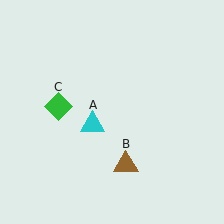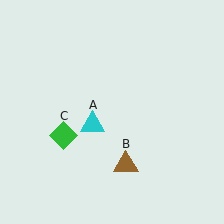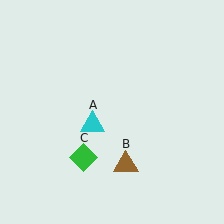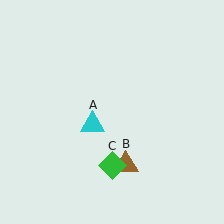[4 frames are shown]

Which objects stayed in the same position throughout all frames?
Cyan triangle (object A) and brown triangle (object B) remained stationary.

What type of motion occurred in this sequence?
The green diamond (object C) rotated counterclockwise around the center of the scene.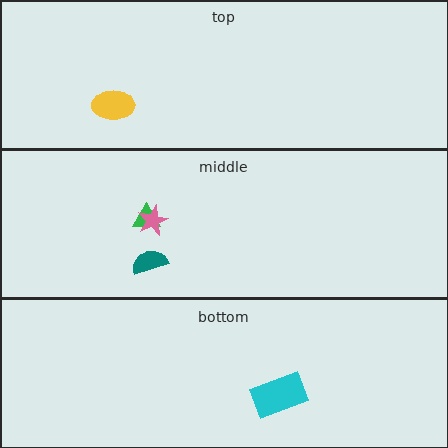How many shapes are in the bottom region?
1.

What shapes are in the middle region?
The green triangle, the pink star, the teal semicircle.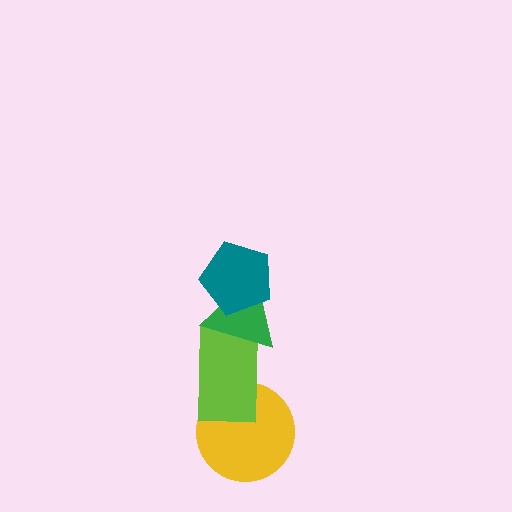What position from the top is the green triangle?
The green triangle is 2nd from the top.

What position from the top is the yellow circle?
The yellow circle is 4th from the top.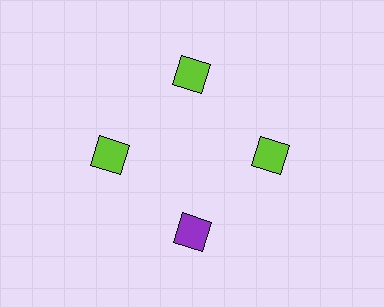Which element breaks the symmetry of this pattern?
The purple diamond at roughly the 6 o'clock position breaks the symmetry. All other shapes are lime diamonds.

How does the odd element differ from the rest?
It has a different color: purple instead of lime.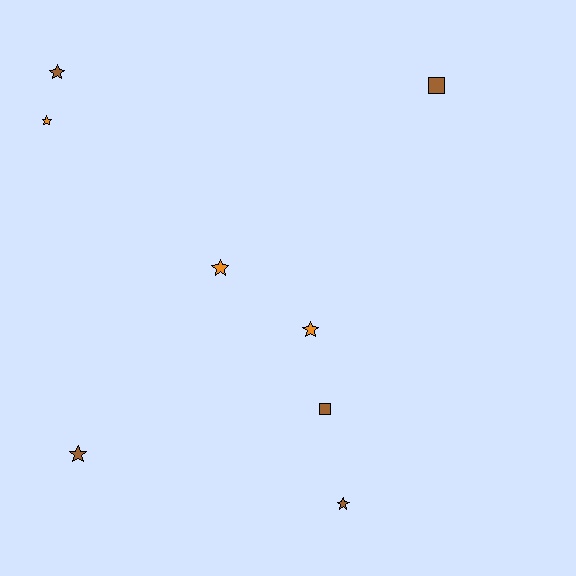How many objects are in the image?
There are 8 objects.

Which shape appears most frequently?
Star, with 6 objects.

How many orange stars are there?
There are 3 orange stars.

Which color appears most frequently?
Brown, with 5 objects.